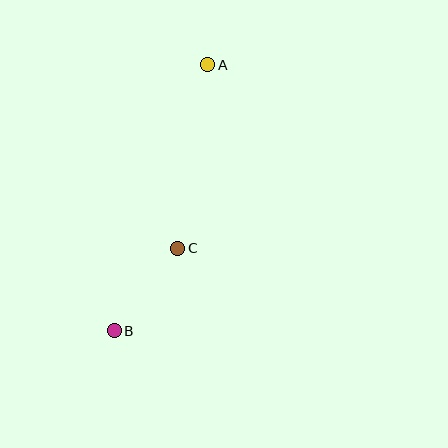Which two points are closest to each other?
Points B and C are closest to each other.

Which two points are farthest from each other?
Points A and B are farthest from each other.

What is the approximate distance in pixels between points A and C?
The distance between A and C is approximately 186 pixels.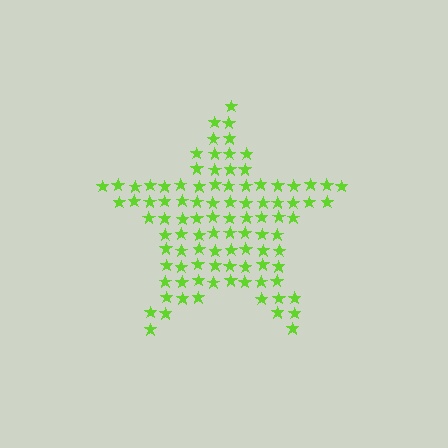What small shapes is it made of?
It is made of small stars.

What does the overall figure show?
The overall figure shows a star.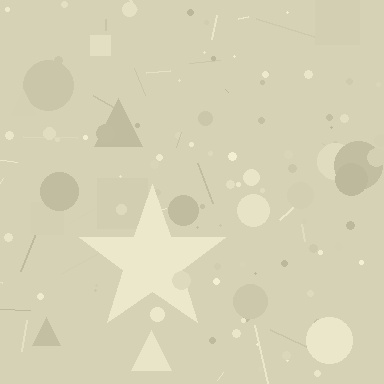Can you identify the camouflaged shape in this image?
The camouflaged shape is a star.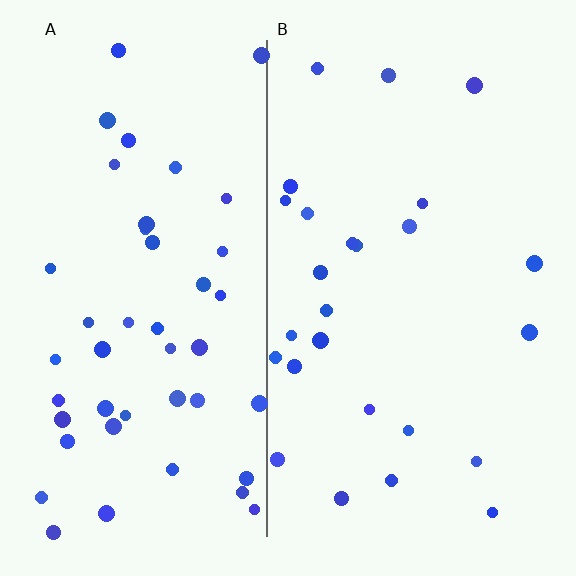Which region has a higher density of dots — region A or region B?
A (the left).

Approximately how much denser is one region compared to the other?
Approximately 1.8× — region A over region B.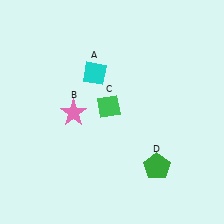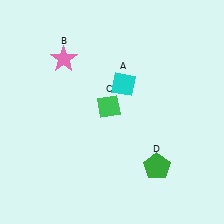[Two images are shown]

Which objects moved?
The objects that moved are: the cyan diamond (A), the pink star (B).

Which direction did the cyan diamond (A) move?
The cyan diamond (A) moved right.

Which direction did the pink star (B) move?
The pink star (B) moved up.